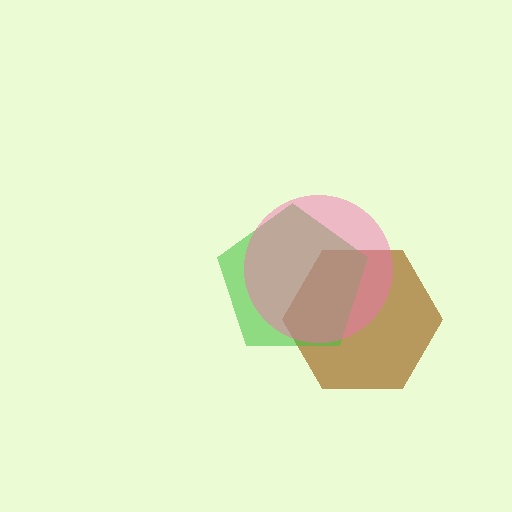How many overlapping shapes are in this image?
There are 3 overlapping shapes in the image.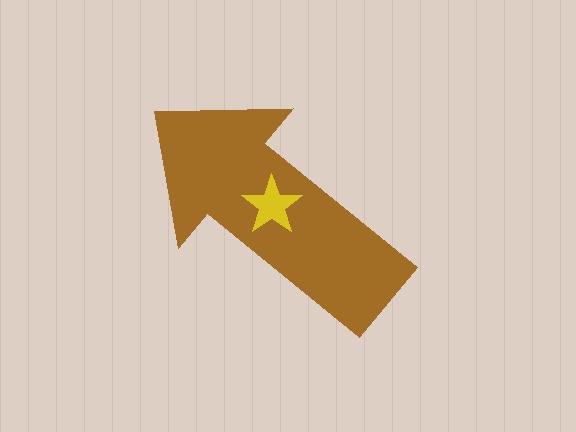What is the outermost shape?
The brown arrow.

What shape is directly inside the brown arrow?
The yellow star.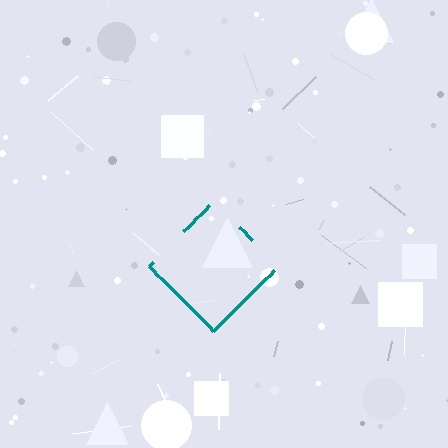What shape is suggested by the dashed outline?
The dashed outline suggests a diamond.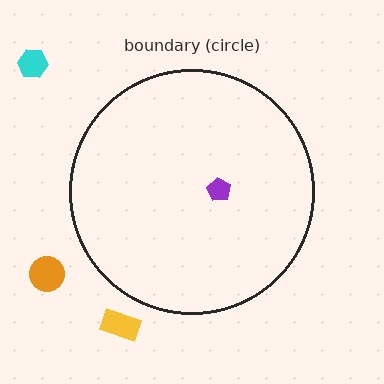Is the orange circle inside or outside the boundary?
Outside.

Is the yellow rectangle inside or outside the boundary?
Outside.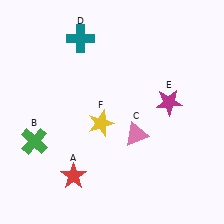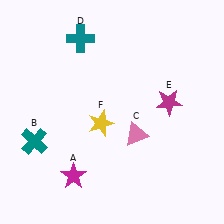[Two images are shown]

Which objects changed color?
A changed from red to magenta. B changed from green to teal.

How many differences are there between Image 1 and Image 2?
There are 2 differences between the two images.